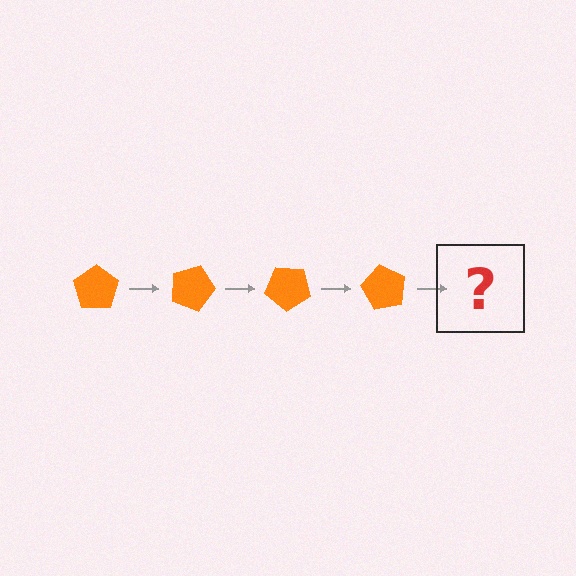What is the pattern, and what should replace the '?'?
The pattern is that the pentagon rotates 20 degrees each step. The '?' should be an orange pentagon rotated 80 degrees.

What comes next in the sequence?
The next element should be an orange pentagon rotated 80 degrees.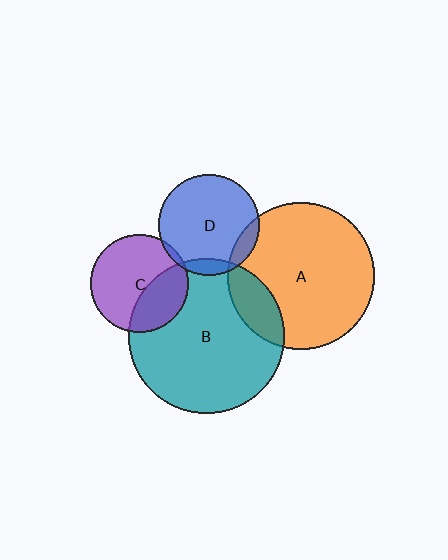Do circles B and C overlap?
Yes.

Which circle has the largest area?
Circle B (teal).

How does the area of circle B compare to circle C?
Approximately 2.5 times.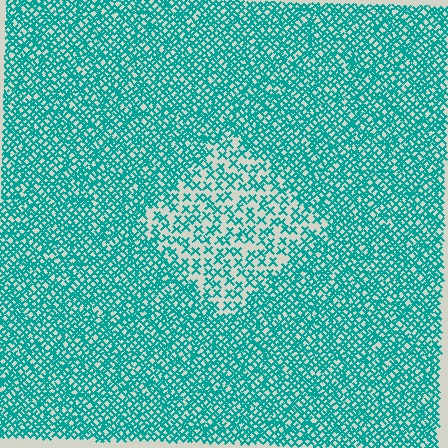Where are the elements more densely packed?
The elements are more densely packed outside the diamond boundary.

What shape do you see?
I see a diamond.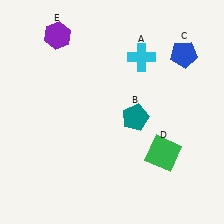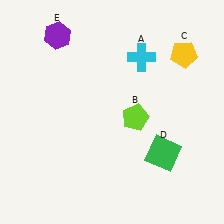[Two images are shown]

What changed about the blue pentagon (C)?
In Image 1, C is blue. In Image 2, it changed to yellow.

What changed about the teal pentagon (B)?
In Image 1, B is teal. In Image 2, it changed to lime.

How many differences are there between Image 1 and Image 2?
There are 2 differences between the two images.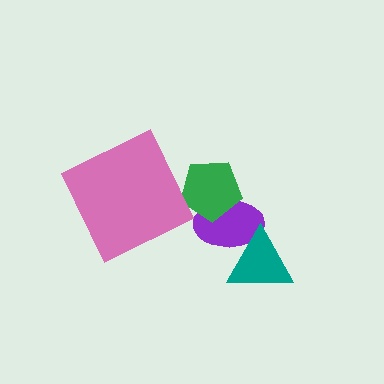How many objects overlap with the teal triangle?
1 object overlaps with the teal triangle.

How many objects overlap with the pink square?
0 objects overlap with the pink square.